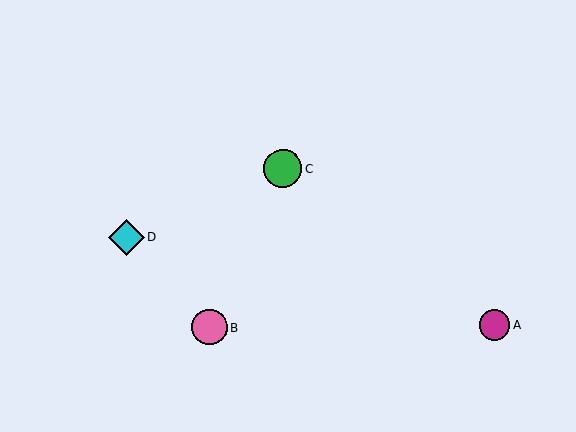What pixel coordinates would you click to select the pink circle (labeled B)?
Click at (210, 327) to select the pink circle B.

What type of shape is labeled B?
Shape B is a pink circle.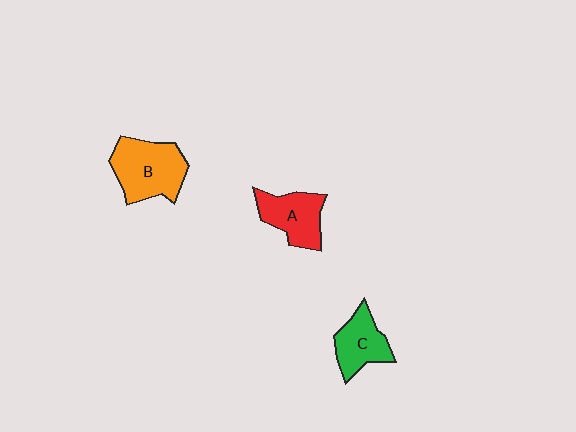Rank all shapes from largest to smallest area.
From largest to smallest: B (orange), A (red), C (green).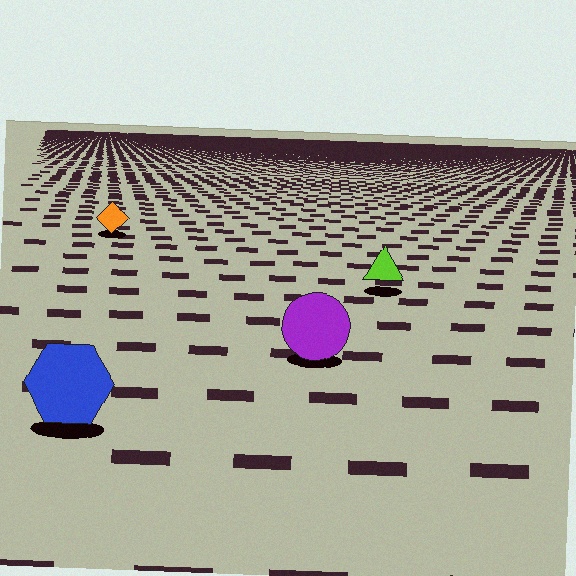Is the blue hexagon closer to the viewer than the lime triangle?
Yes. The blue hexagon is closer — you can tell from the texture gradient: the ground texture is coarser near it.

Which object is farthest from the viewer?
The orange diamond is farthest from the viewer. It appears smaller and the ground texture around it is denser.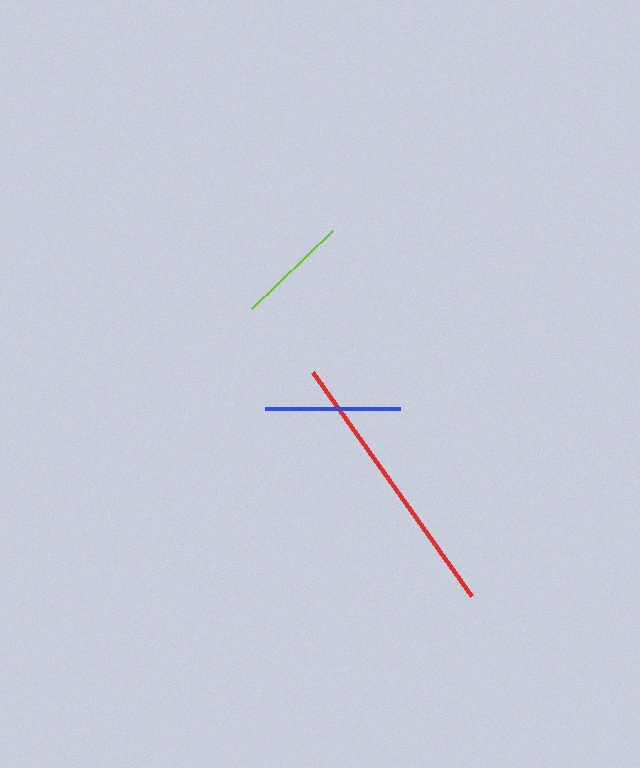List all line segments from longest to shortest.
From longest to shortest: red, blue, lime.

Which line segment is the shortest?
The lime line is the shortest at approximately 112 pixels.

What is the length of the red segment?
The red segment is approximately 274 pixels long.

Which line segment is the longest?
The red line is the longest at approximately 274 pixels.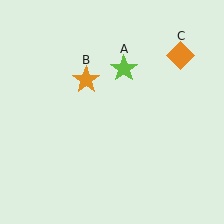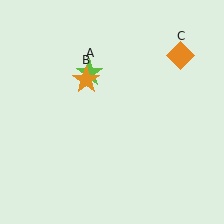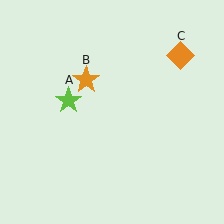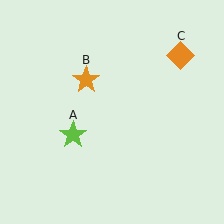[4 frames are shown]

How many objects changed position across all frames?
1 object changed position: lime star (object A).